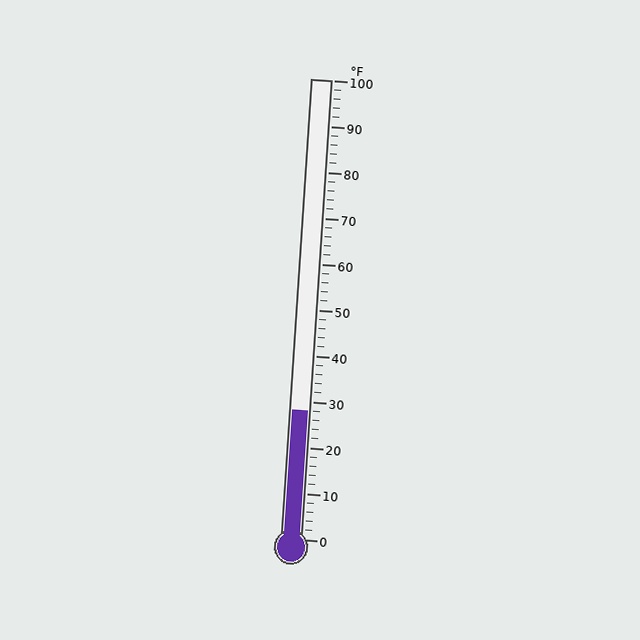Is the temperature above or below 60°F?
The temperature is below 60°F.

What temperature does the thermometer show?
The thermometer shows approximately 28°F.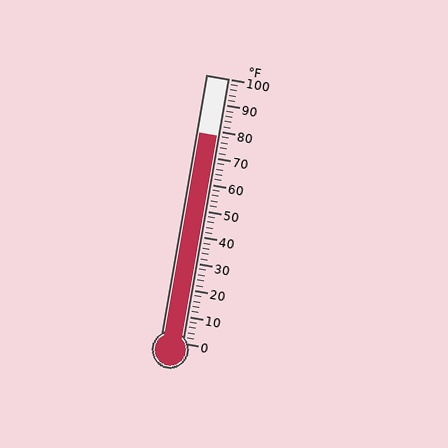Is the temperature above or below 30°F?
The temperature is above 30°F.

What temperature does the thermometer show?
The thermometer shows approximately 78°F.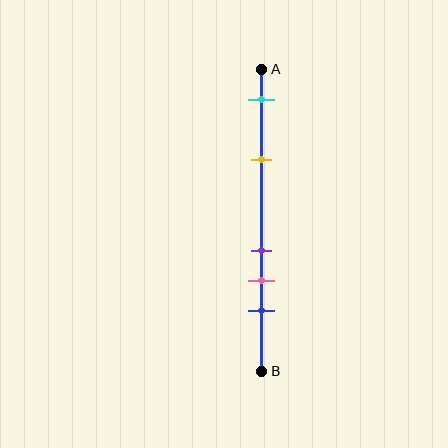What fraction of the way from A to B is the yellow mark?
The yellow mark is approximately 30% (0.3) of the way from A to B.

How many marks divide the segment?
There are 5 marks dividing the segment.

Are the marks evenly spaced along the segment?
No, the marks are not evenly spaced.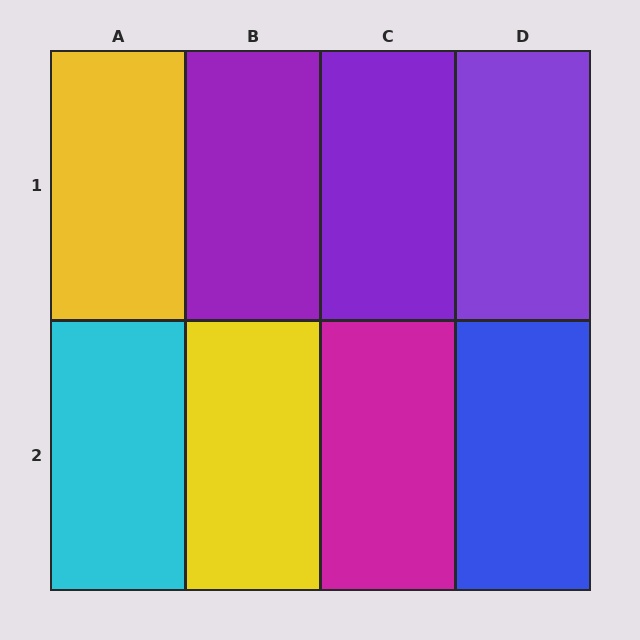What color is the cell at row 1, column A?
Yellow.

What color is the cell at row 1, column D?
Purple.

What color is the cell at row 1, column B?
Purple.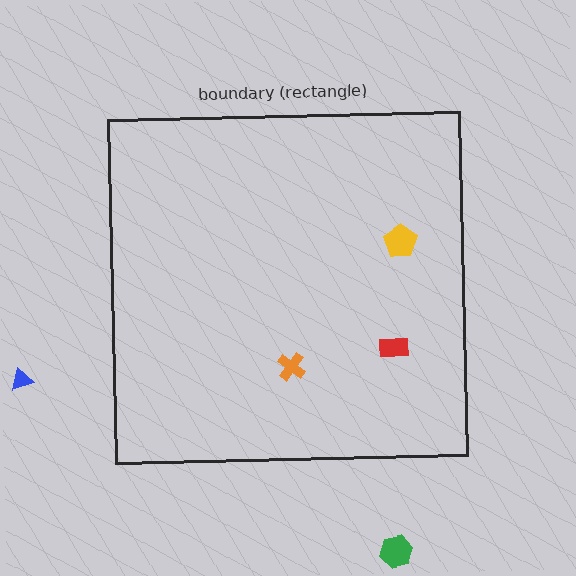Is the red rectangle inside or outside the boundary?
Inside.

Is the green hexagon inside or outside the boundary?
Outside.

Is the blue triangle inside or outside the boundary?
Outside.